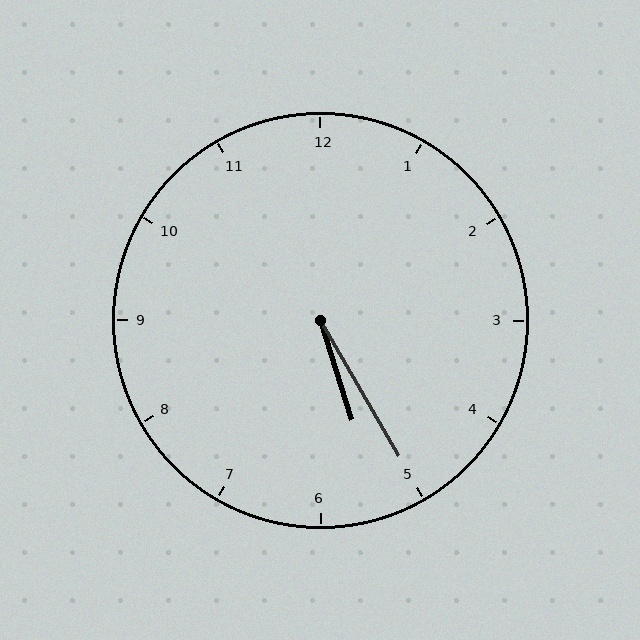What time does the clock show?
5:25.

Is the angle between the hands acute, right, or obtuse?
It is acute.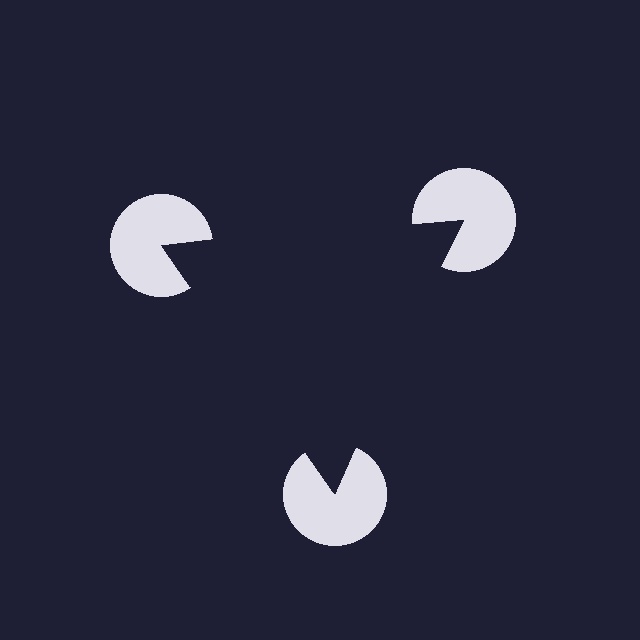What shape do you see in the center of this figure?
An illusory triangle — its edges are inferred from the aligned wedge cuts in the pac-man discs, not physically drawn.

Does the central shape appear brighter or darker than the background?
It typically appears slightly darker than the background, even though no actual brightness change is drawn.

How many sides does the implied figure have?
3 sides.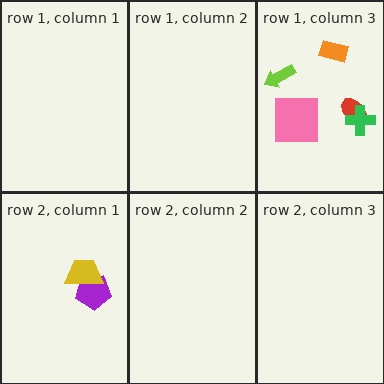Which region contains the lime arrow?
The row 1, column 3 region.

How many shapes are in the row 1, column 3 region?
5.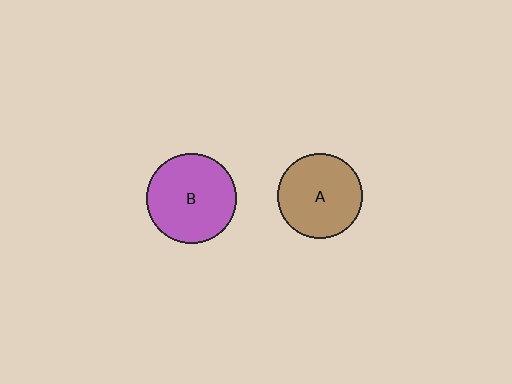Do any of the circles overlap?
No, none of the circles overlap.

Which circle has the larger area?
Circle B (purple).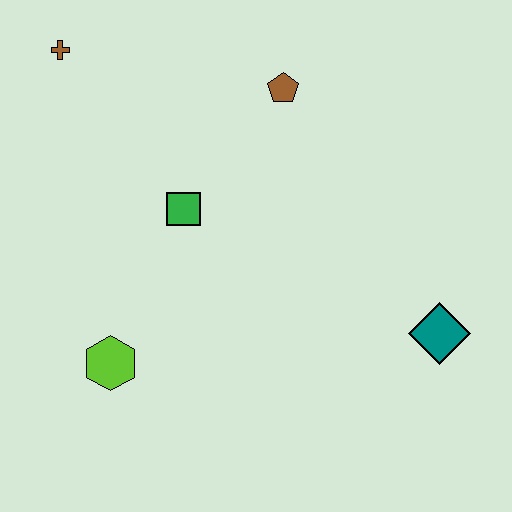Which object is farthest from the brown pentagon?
The lime hexagon is farthest from the brown pentagon.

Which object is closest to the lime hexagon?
The green square is closest to the lime hexagon.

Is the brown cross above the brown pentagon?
Yes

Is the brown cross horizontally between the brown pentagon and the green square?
No